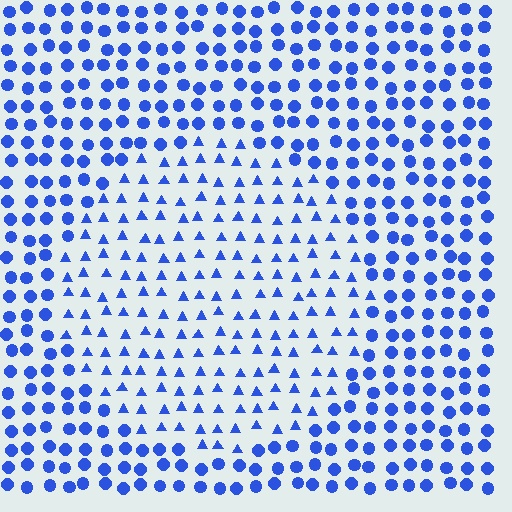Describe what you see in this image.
The image is filled with small blue elements arranged in a uniform grid. A circle-shaped region contains triangles, while the surrounding area contains circles. The boundary is defined purely by the change in element shape.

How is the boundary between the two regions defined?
The boundary is defined by a change in element shape: triangles inside vs. circles outside. All elements share the same color and spacing.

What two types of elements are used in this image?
The image uses triangles inside the circle region and circles outside it.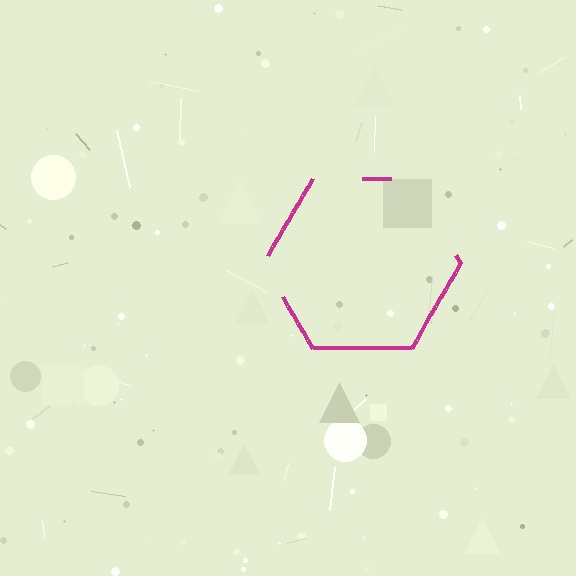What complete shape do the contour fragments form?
The contour fragments form a hexagon.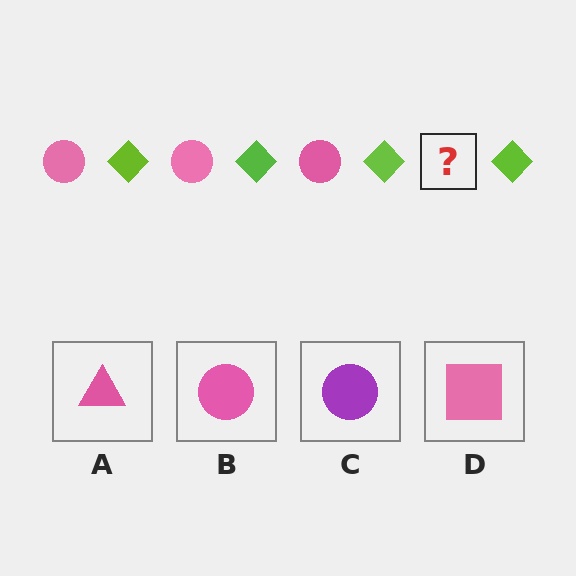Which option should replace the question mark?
Option B.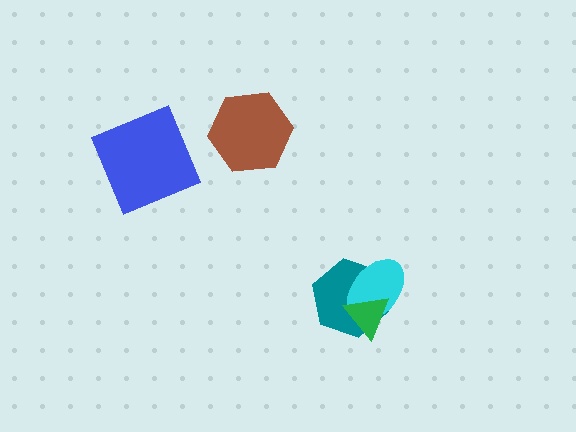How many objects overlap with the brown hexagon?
0 objects overlap with the brown hexagon.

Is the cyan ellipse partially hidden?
Yes, it is partially covered by another shape.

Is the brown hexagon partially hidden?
No, no other shape covers it.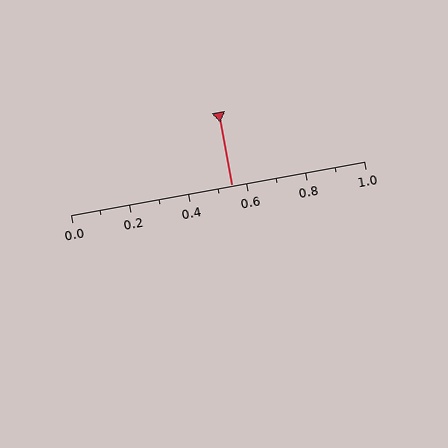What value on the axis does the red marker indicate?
The marker indicates approximately 0.55.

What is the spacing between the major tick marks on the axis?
The major ticks are spaced 0.2 apart.